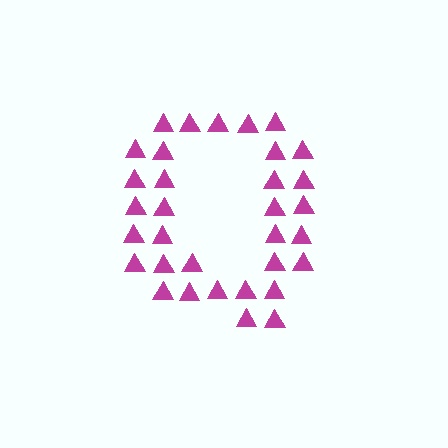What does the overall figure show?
The overall figure shows the letter Q.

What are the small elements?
The small elements are triangles.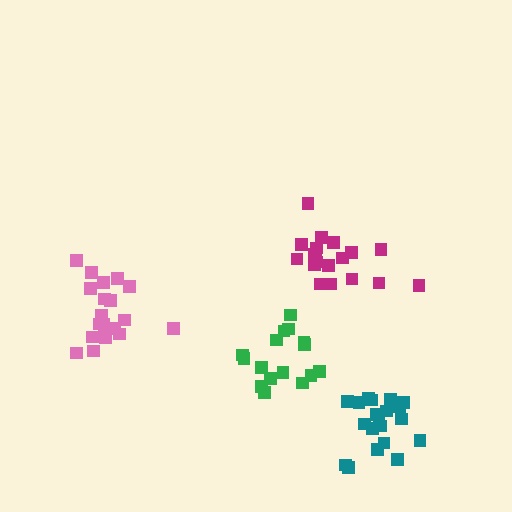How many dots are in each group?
Group 1: 19 dots, Group 2: 16 dots, Group 3: 19 dots, Group 4: 20 dots (74 total).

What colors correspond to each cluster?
The clusters are colored: magenta, green, pink, teal.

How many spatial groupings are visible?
There are 4 spatial groupings.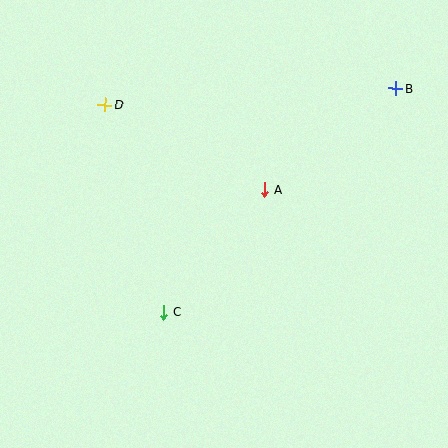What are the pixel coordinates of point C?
Point C is at (164, 312).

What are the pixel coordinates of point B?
Point B is at (396, 88).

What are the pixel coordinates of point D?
Point D is at (105, 105).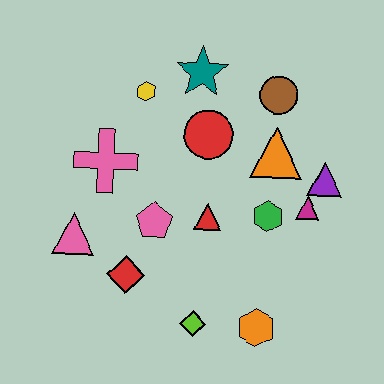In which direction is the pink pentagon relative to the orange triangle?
The pink pentagon is to the left of the orange triangle.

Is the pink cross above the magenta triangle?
Yes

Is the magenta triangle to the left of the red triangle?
No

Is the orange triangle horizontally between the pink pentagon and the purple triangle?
Yes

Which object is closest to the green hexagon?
The magenta triangle is closest to the green hexagon.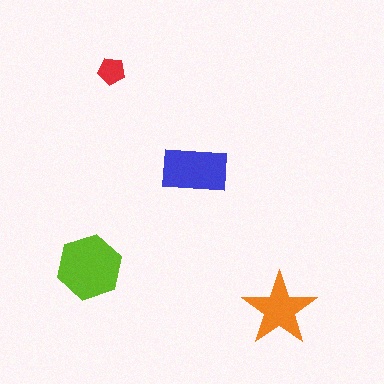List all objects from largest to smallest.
The lime hexagon, the blue rectangle, the orange star, the red pentagon.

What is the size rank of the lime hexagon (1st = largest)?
1st.